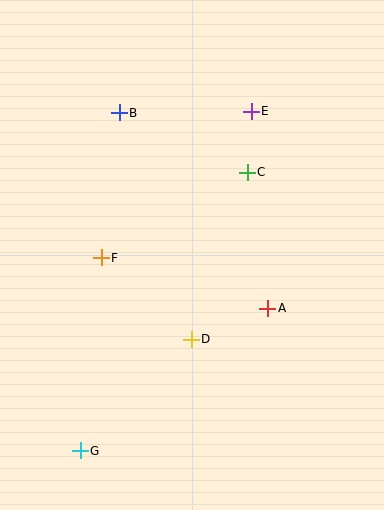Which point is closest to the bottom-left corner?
Point G is closest to the bottom-left corner.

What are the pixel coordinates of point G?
Point G is at (80, 451).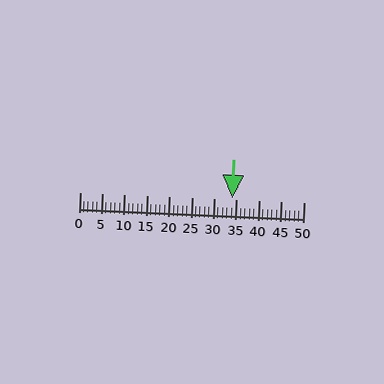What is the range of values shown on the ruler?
The ruler shows values from 0 to 50.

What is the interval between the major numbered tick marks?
The major tick marks are spaced 5 units apart.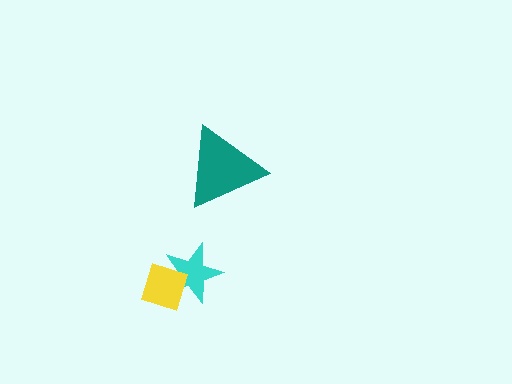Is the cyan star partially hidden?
Yes, it is partially covered by another shape.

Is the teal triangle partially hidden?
No, no other shape covers it.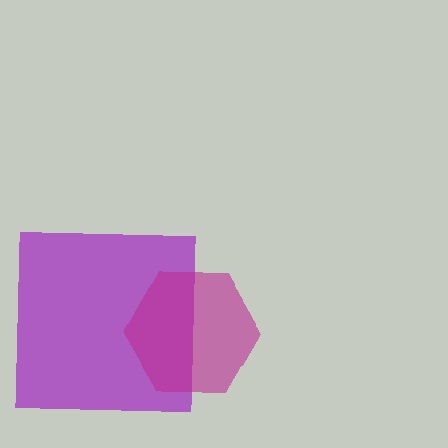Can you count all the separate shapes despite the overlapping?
Yes, there are 2 separate shapes.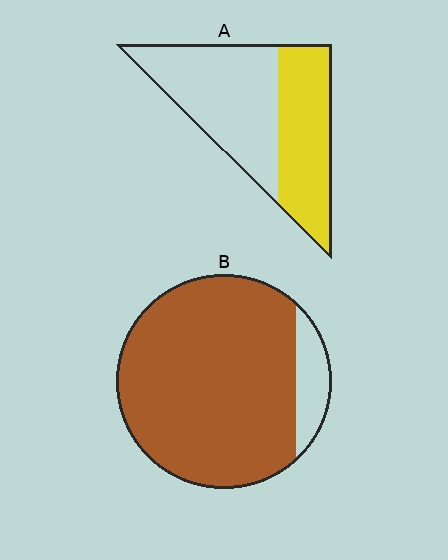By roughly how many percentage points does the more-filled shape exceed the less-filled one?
By roughly 45 percentage points (B over A).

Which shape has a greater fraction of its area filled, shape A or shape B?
Shape B.